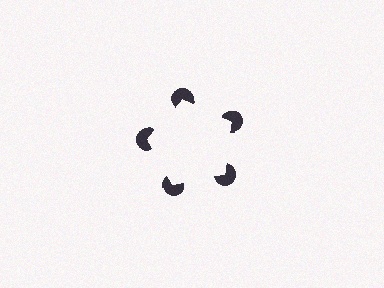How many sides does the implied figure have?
5 sides.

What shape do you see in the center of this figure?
An illusory pentagon — its edges are inferred from the aligned wedge cuts in the pac-man discs, not physically drawn.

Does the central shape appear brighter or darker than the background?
It typically appears slightly brighter than the background, even though no actual brightness change is drawn.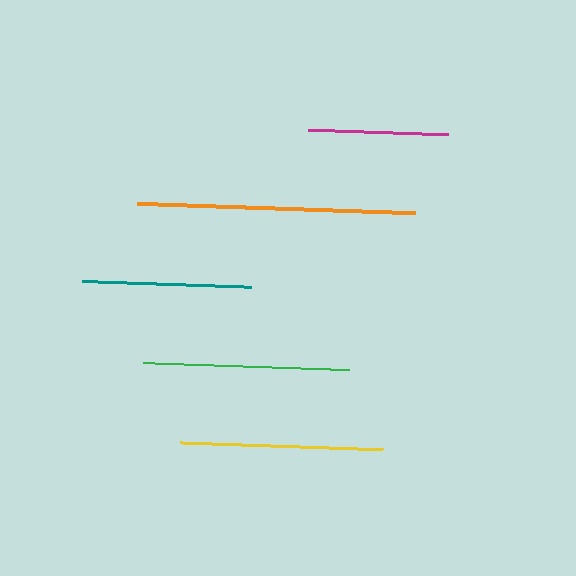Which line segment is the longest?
The orange line is the longest at approximately 278 pixels.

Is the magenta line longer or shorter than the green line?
The green line is longer than the magenta line.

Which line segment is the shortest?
The magenta line is the shortest at approximately 140 pixels.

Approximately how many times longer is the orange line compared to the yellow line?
The orange line is approximately 1.4 times the length of the yellow line.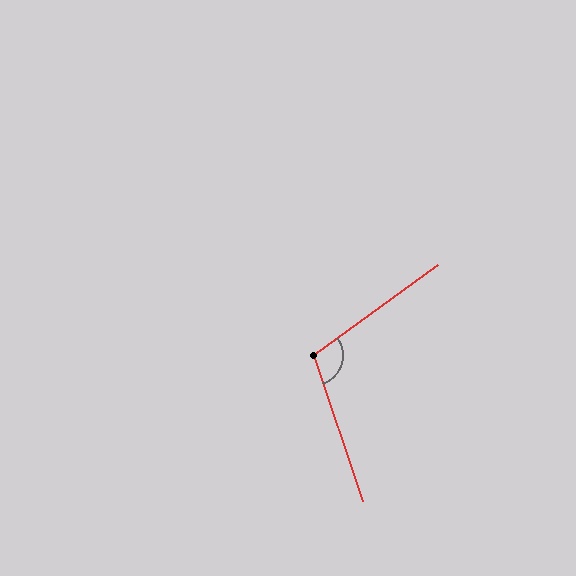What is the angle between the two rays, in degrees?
Approximately 108 degrees.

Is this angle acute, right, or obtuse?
It is obtuse.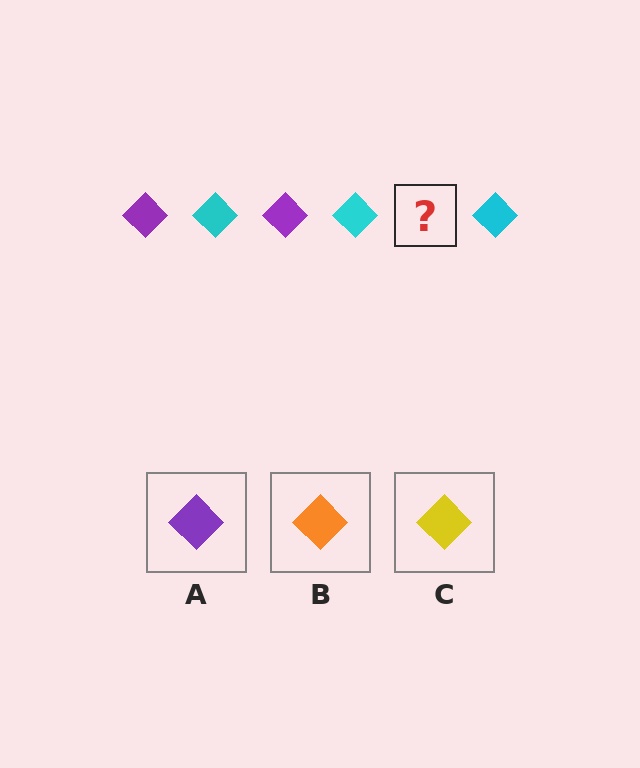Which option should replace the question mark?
Option A.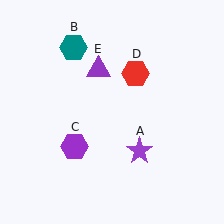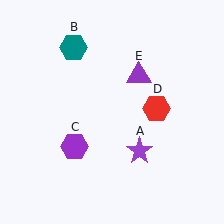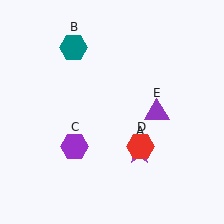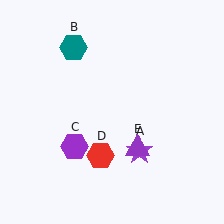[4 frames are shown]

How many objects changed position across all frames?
2 objects changed position: red hexagon (object D), purple triangle (object E).